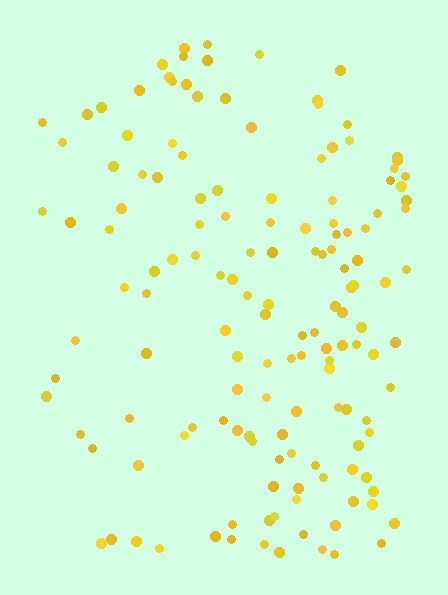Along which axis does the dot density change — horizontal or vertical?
Horizontal.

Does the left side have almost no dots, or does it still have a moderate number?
Still a moderate number, just noticeably fewer than the right.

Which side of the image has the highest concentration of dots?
The right.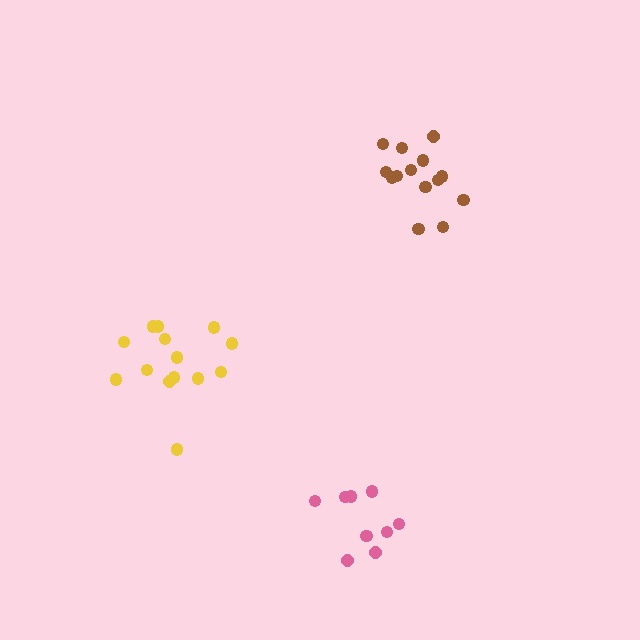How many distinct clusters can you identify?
There are 3 distinct clusters.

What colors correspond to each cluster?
The clusters are colored: brown, yellow, pink.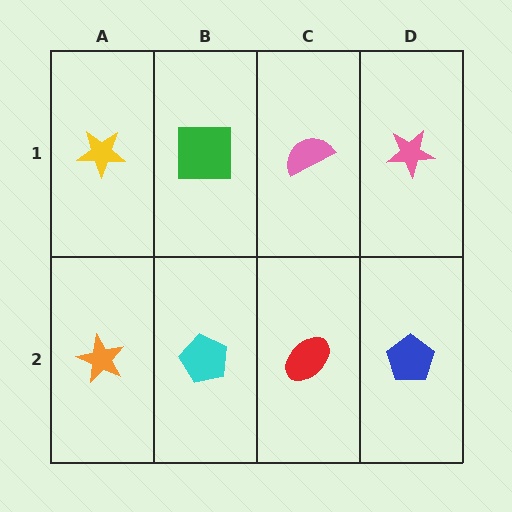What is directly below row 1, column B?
A cyan pentagon.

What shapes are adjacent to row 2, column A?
A yellow star (row 1, column A), a cyan pentagon (row 2, column B).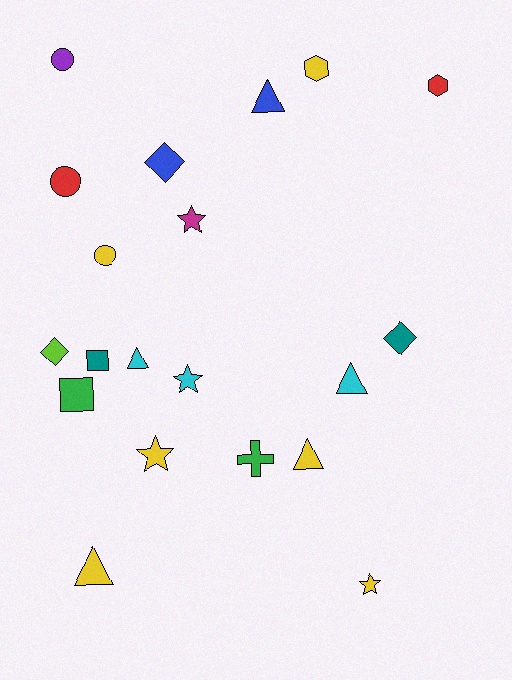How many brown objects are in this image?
There are no brown objects.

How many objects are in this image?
There are 20 objects.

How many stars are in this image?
There are 4 stars.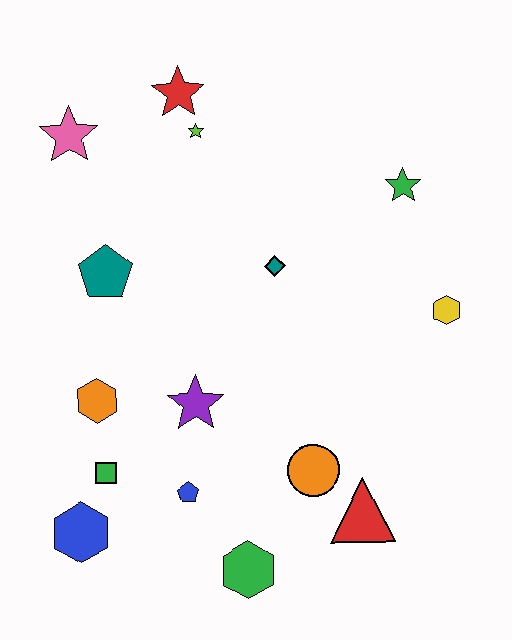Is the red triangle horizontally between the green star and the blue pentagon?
Yes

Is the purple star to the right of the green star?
No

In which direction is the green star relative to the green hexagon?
The green star is above the green hexagon.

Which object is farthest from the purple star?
The red star is farthest from the purple star.